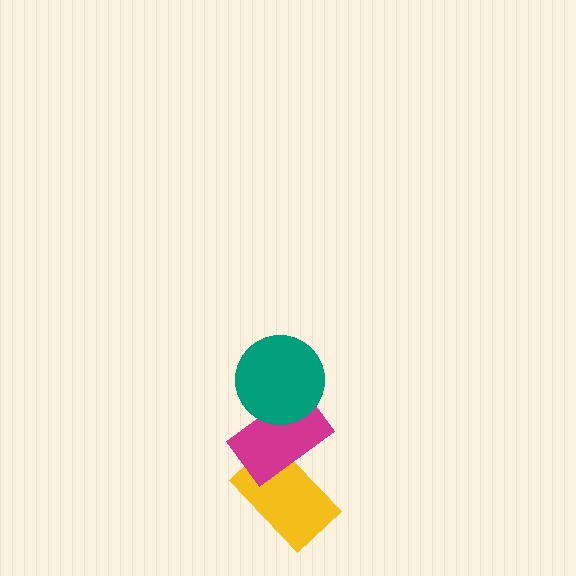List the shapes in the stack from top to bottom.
From top to bottom: the teal circle, the magenta rectangle, the yellow rectangle.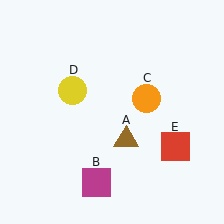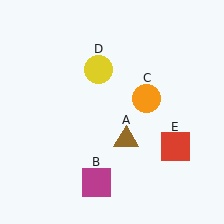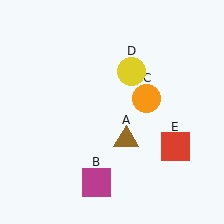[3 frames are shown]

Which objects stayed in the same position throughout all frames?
Brown triangle (object A) and magenta square (object B) and orange circle (object C) and red square (object E) remained stationary.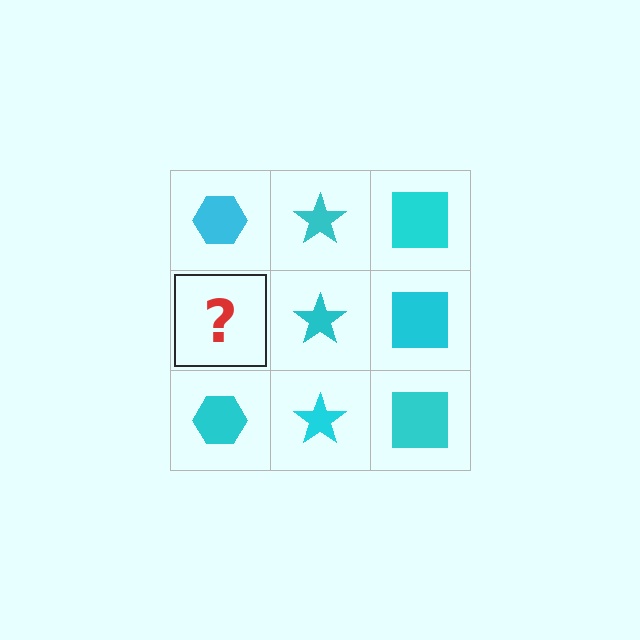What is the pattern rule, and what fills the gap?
The rule is that each column has a consistent shape. The gap should be filled with a cyan hexagon.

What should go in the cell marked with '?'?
The missing cell should contain a cyan hexagon.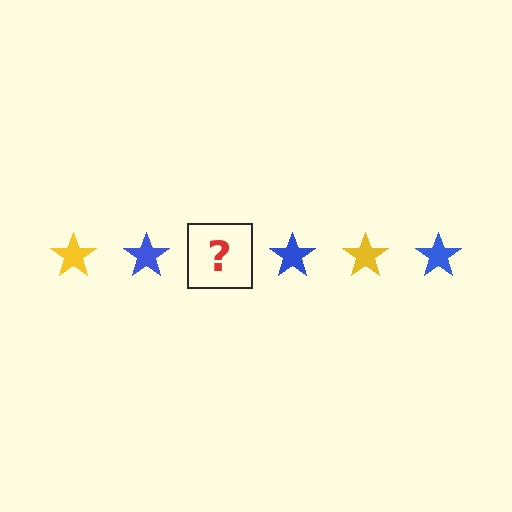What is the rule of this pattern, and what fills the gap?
The rule is that the pattern cycles through yellow, blue stars. The gap should be filled with a yellow star.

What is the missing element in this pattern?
The missing element is a yellow star.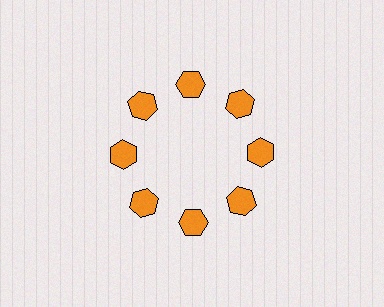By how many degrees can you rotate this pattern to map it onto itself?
The pattern maps onto itself every 45 degrees of rotation.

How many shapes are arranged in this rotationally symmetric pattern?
There are 8 shapes, arranged in 8 groups of 1.